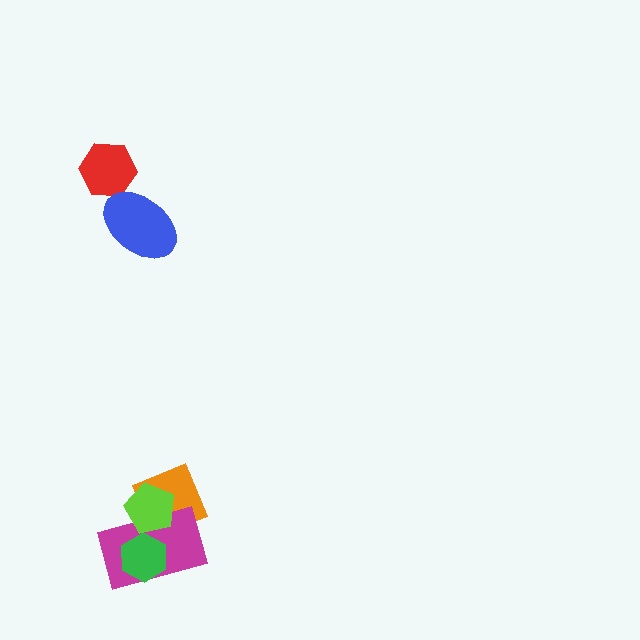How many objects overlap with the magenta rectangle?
3 objects overlap with the magenta rectangle.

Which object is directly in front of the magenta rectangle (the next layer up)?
The green hexagon is directly in front of the magenta rectangle.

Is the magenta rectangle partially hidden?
Yes, it is partially covered by another shape.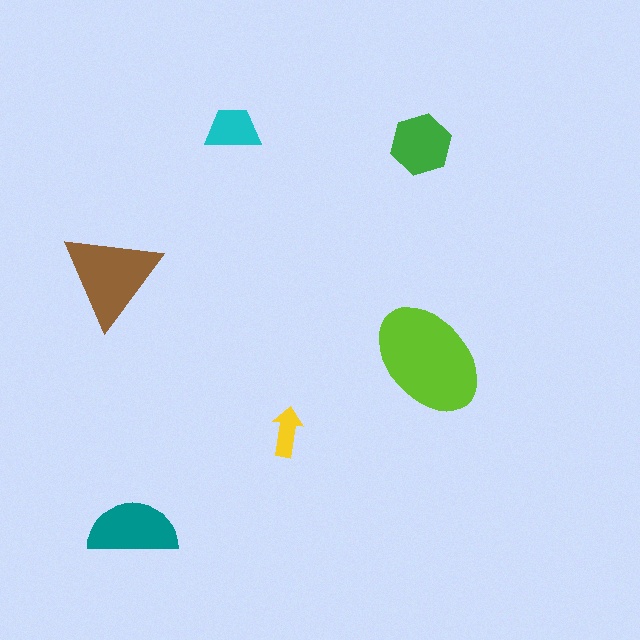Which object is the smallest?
The yellow arrow.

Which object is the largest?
The lime ellipse.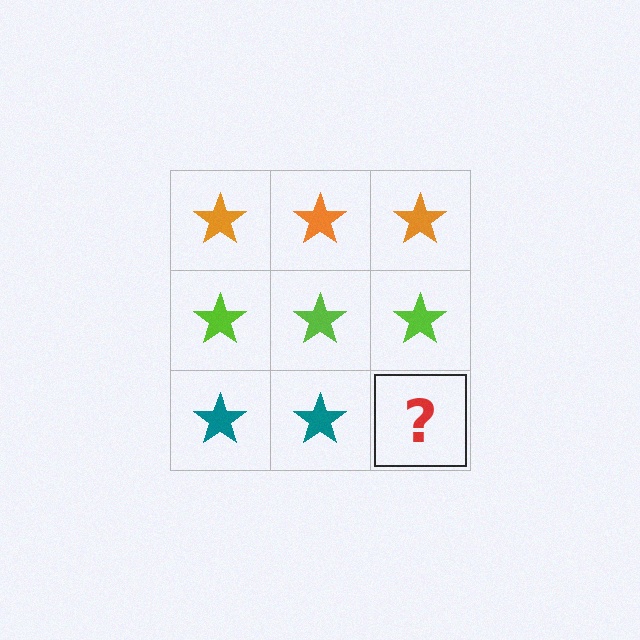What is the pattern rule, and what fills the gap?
The rule is that each row has a consistent color. The gap should be filled with a teal star.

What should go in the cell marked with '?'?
The missing cell should contain a teal star.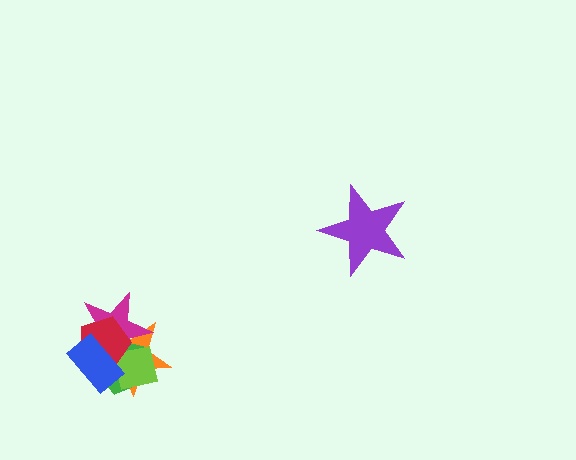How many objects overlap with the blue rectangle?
5 objects overlap with the blue rectangle.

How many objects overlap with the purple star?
0 objects overlap with the purple star.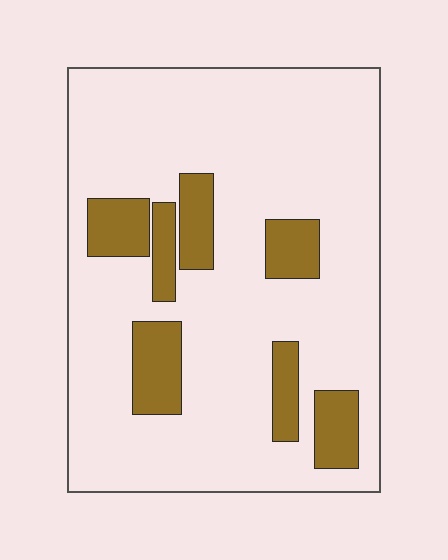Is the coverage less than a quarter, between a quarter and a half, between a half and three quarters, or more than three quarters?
Less than a quarter.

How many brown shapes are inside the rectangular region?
7.